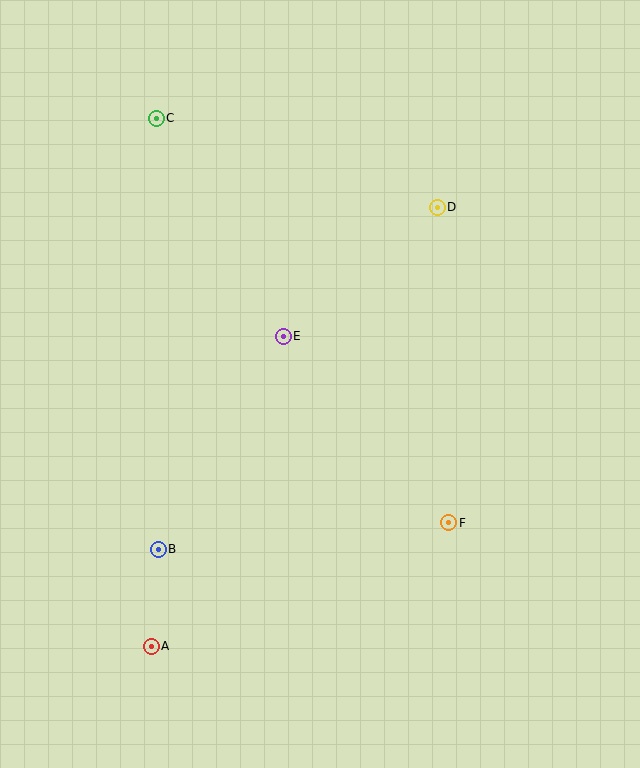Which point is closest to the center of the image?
Point E at (283, 336) is closest to the center.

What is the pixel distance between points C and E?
The distance between C and E is 252 pixels.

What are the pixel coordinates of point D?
Point D is at (437, 207).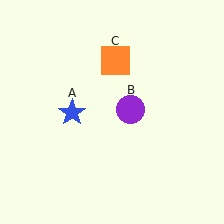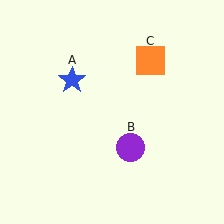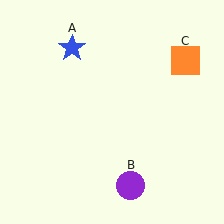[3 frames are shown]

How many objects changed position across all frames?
3 objects changed position: blue star (object A), purple circle (object B), orange square (object C).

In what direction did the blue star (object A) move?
The blue star (object A) moved up.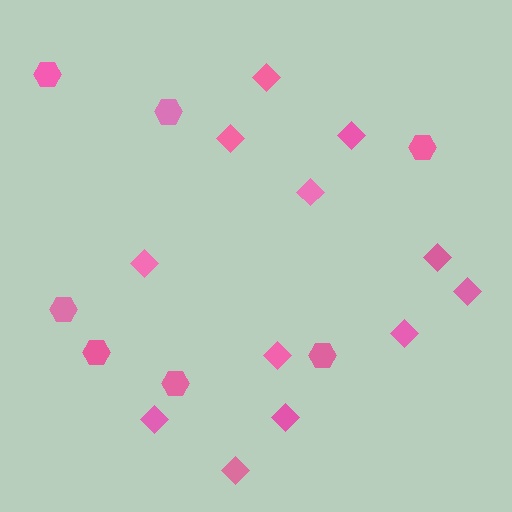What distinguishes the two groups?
There are 2 groups: one group of hexagons (7) and one group of diamonds (12).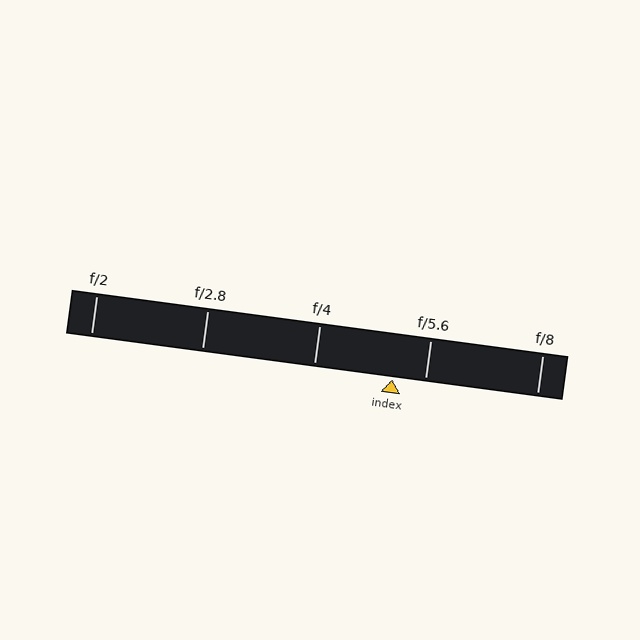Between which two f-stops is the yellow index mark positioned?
The index mark is between f/4 and f/5.6.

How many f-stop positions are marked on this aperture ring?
There are 5 f-stop positions marked.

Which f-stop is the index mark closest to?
The index mark is closest to f/5.6.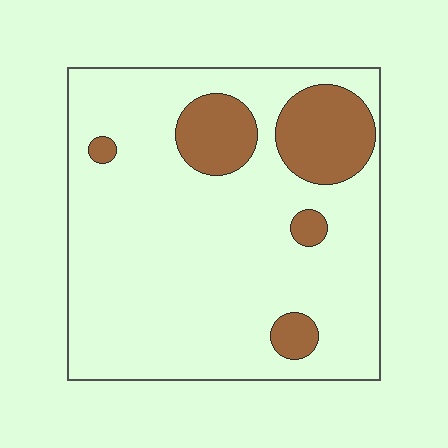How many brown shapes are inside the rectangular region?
5.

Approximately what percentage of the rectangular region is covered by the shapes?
Approximately 15%.